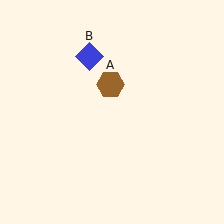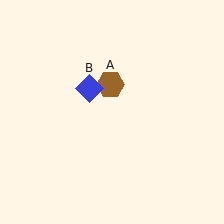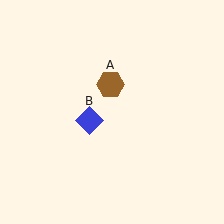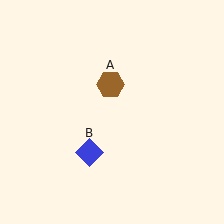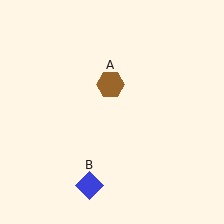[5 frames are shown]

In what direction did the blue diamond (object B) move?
The blue diamond (object B) moved down.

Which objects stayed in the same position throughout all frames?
Brown hexagon (object A) remained stationary.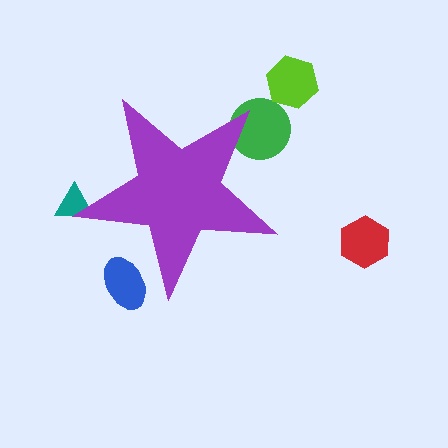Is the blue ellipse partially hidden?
Yes, the blue ellipse is partially hidden behind the purple star.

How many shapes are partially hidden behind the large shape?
3 shapes are partially hidden.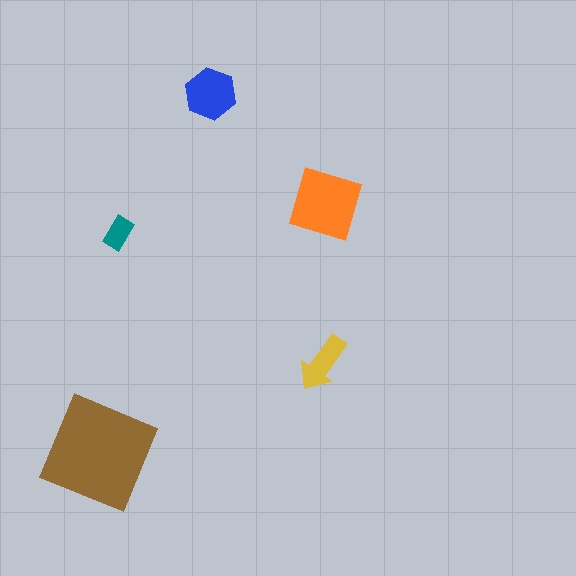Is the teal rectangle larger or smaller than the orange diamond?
Smaller.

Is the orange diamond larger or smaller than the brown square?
Smaller.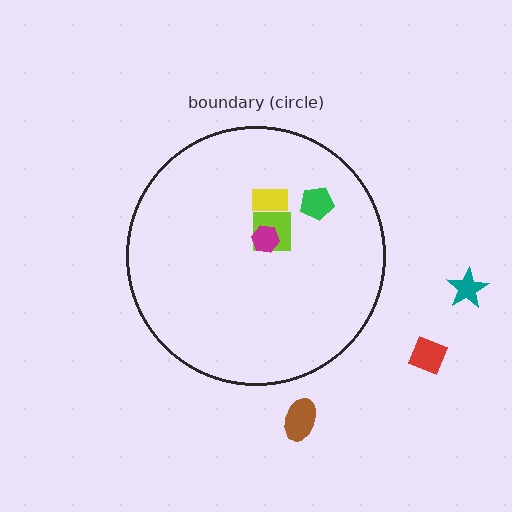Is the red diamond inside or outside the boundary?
Outside.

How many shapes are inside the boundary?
4 inside, 3 outside.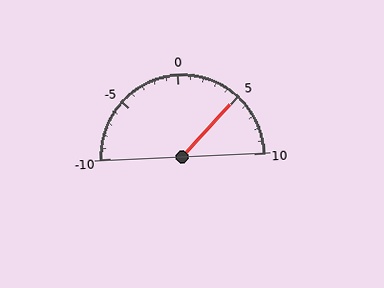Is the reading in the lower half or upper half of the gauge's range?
The reading is in the upper half of the range (-10 to 10).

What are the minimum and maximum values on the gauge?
The gauge ranges from -10 to 10.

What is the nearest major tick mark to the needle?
The nearest major tick mark is 5.